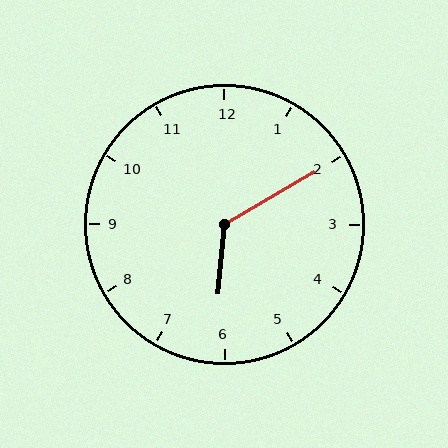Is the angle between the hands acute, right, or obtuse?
It is obtuse.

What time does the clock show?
6:10.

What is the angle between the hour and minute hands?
Approximately 125 degrees.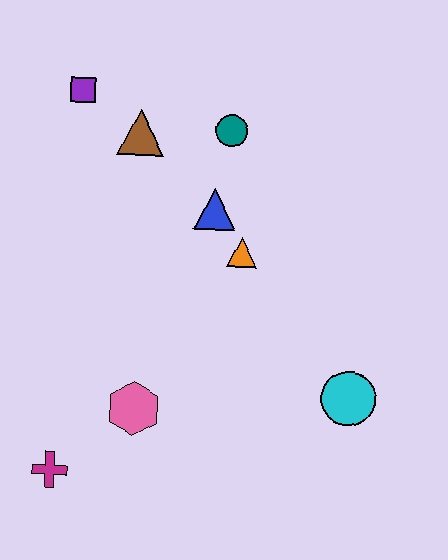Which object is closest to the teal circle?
The blue triangle is closest to the teal circle.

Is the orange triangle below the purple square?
Yes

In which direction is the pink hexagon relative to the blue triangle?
The pink hexagon is below the blue triangle.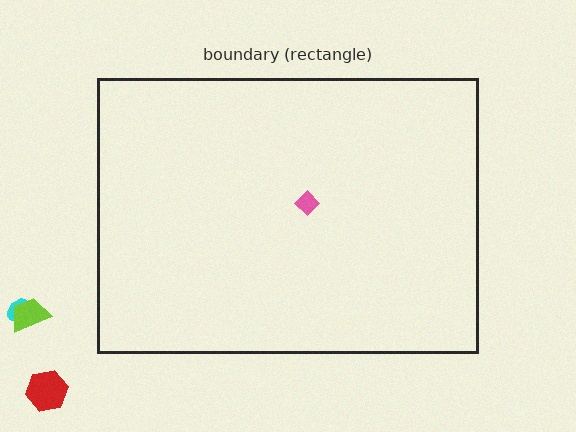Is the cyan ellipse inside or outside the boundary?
Outside.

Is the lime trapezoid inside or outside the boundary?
Outside.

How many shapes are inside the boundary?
1 inside, 3 outside.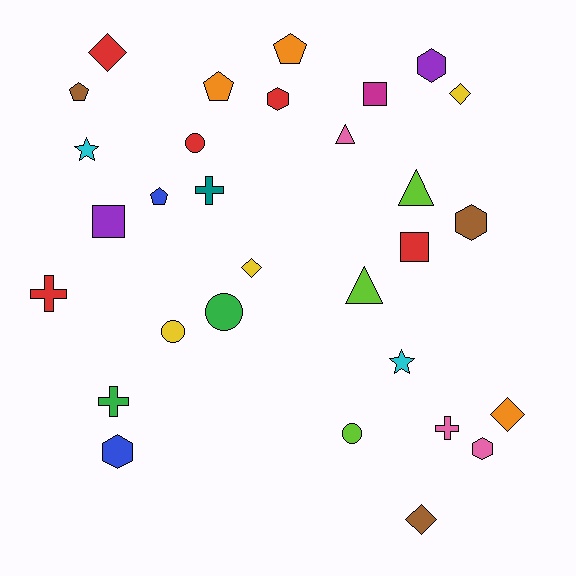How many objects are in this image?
There are 30 objects.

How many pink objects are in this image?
There are 3 pink objects.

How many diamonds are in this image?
There are 5 diamonds.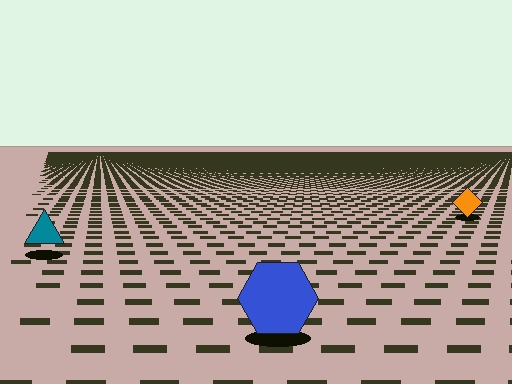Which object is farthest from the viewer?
The orange diamond is farthest from the viewer. It appears smaller and the ground texture around it is denser.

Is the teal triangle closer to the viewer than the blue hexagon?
No. The blue hexagon is closer — you can tell from the texture gradient: the ground texture is coarser near it.